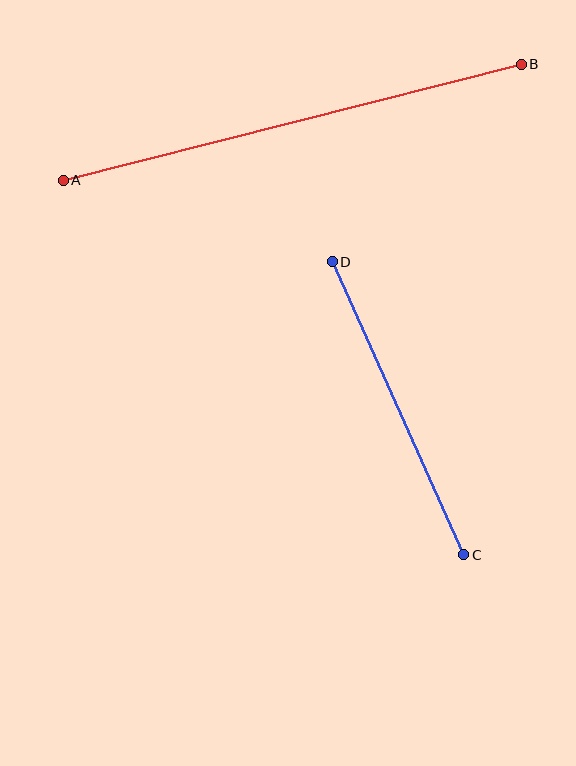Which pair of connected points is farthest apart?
Points A and B are farthest apart.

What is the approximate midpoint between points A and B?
The midpoint is at approximately (293, 122) pixels.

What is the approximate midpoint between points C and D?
The midpoint is at approximately (398, 408) pixels.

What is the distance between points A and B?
The distance is approximately 473 pixels.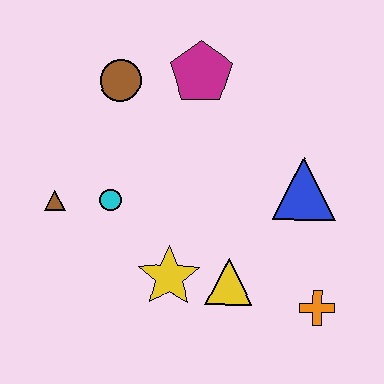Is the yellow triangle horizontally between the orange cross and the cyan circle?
Yes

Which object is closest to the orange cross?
The yellow triangle is closest to the orange cross.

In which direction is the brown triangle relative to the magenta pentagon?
The brown triangle is to the left of the magenta pentagon.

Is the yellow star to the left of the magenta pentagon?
Yes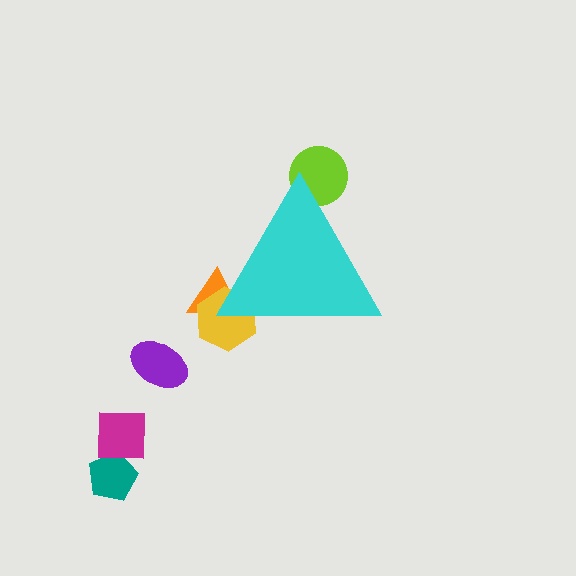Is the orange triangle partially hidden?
Yes, the orange triangle is partially hidden behind the cyan triangle.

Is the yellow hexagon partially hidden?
Yes, the yellow hexagon is partially hidden behind the cyan triangle.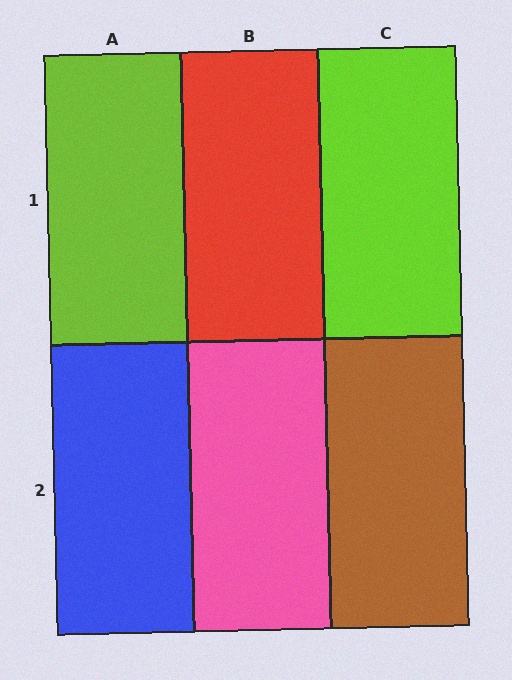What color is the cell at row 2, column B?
Pink.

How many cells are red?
1 cell is red.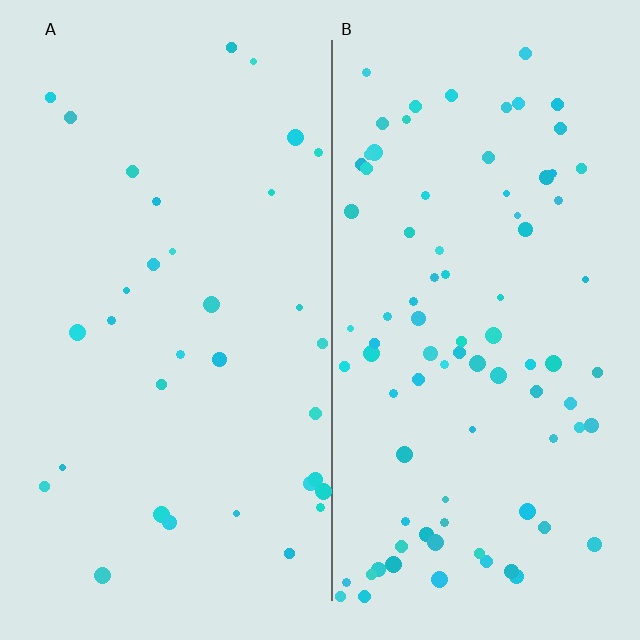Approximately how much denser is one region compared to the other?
Approximately 2.6× — region B over region A.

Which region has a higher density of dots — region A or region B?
B (the right).